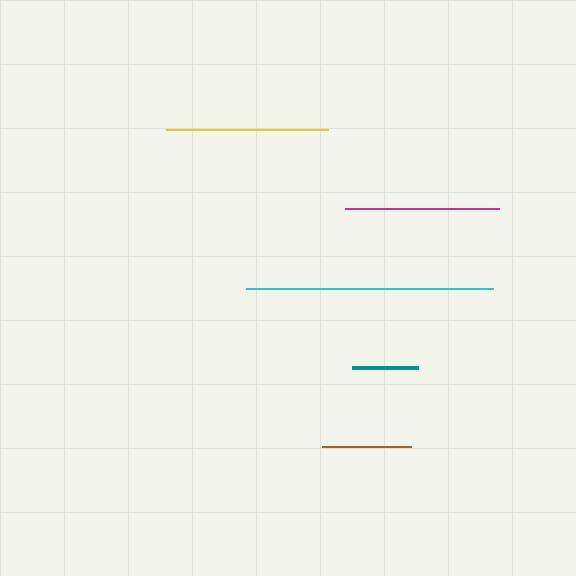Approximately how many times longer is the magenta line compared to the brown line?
The magenta line is approximately 1.7 times the length of the brown line.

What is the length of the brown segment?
The brown segment is approximately 89 pixels long.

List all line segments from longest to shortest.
From longest to shortest: cyan, yellow, magenta, brown, teal.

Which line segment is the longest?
The cyan line is the longest at approximately 247 pixels.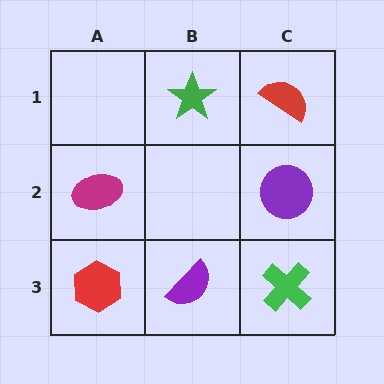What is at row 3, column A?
A red hexagon.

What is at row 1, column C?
A red semicircle.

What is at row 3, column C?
A green cross.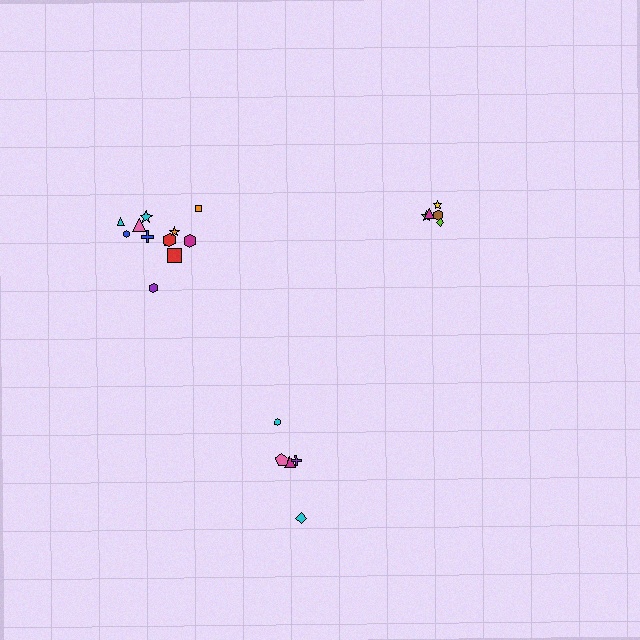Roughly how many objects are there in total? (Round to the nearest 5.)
Roughly 20 objects in total.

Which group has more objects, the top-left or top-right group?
The top-left group.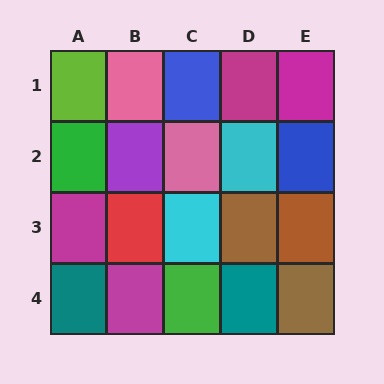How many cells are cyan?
2 cells are cyan.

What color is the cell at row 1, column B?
Pink.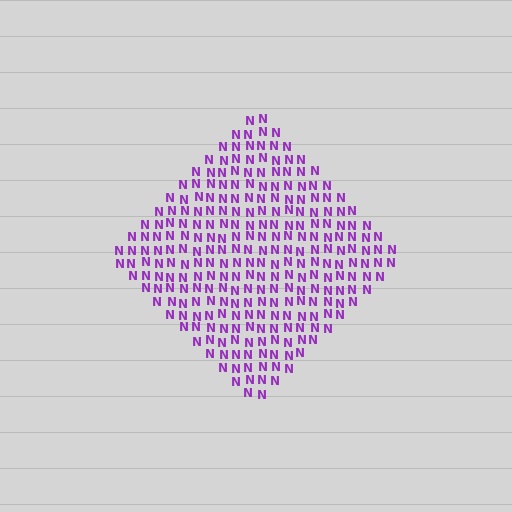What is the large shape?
The large shape is a diamond.